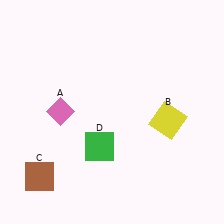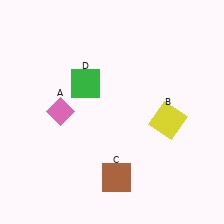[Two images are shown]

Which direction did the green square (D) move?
The green square (D) moved up.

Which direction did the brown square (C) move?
The brown square (C) moved right.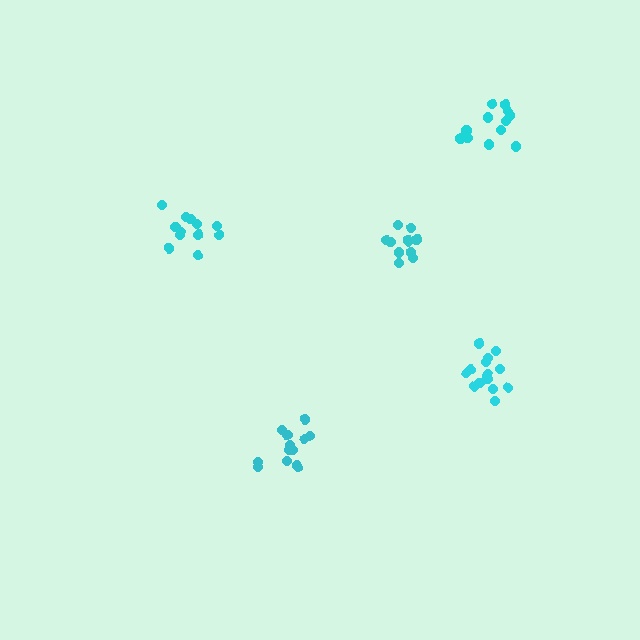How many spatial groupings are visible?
There are 5 spatial groupings.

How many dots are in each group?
Group 1: 14 dots, Group 2: 13 dots, Group 3: 11 dots, Group 4: 12 dots, Group 5: 12 dots (62 total).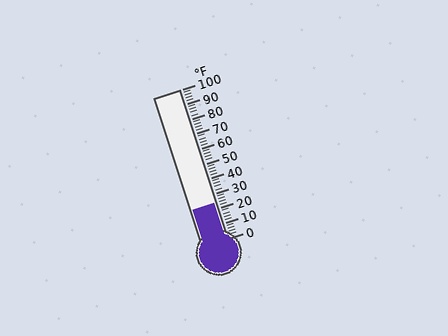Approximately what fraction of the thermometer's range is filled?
The thermometer is filled to approximately 25% of its range.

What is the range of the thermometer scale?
The thermometer scale ranges from 0°F to 100°F.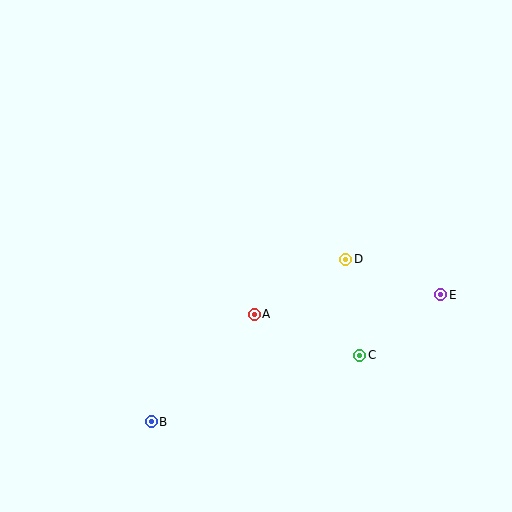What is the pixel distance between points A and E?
The distance between A and E is 187 pixels.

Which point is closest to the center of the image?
Point A at (254, 314) is closest to the center.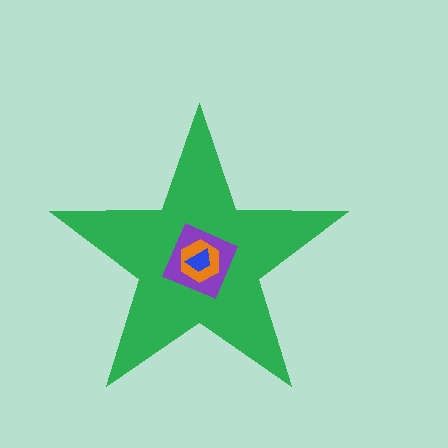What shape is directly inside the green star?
The purple square.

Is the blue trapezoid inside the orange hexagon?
Yes.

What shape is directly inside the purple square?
The orange hexagon.